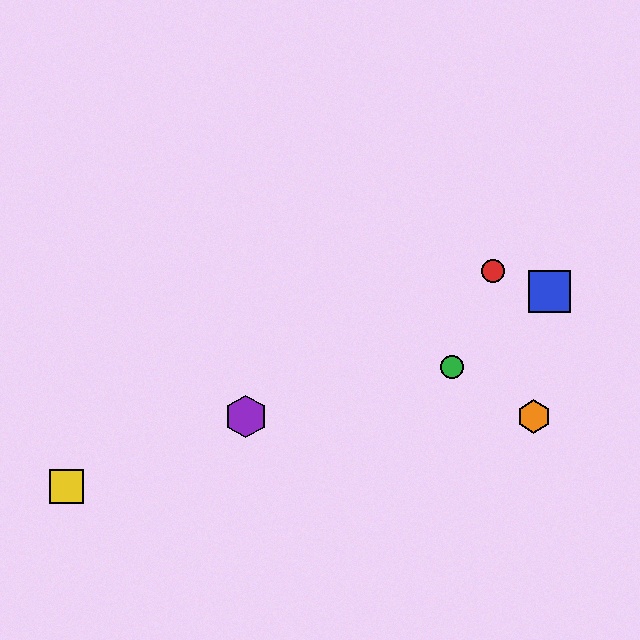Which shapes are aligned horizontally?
The purple hexagon, the orange hexagon are aligned horizontally.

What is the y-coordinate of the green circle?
The green circle is at y≈367.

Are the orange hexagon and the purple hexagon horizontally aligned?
Yes, both are at y≈417.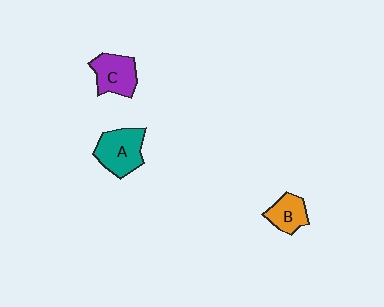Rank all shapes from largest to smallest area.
From largest to smallest: A (teal), C (purple), B (orange).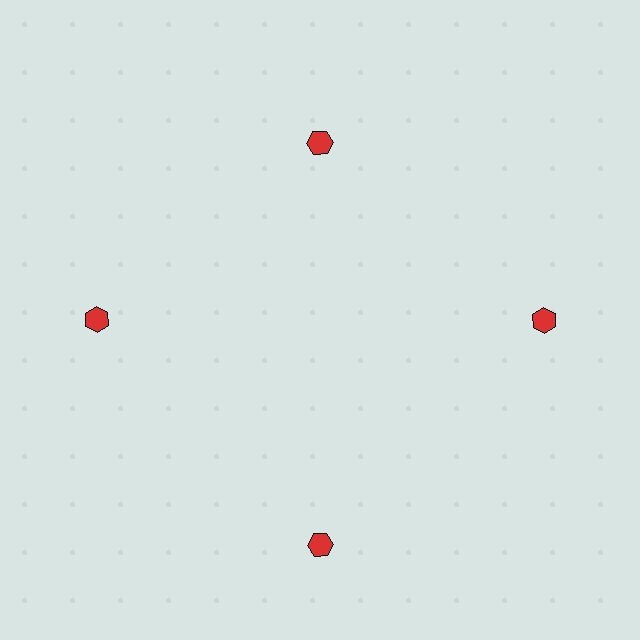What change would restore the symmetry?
The symmetry would be restored by moving it outward, back onto the ring so that all 4 hexagons sit at equal angles and equal distance from the center.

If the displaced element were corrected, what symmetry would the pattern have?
It would have 4-fold rotational symmetry — the pattern would map onto itself every 90 degrees.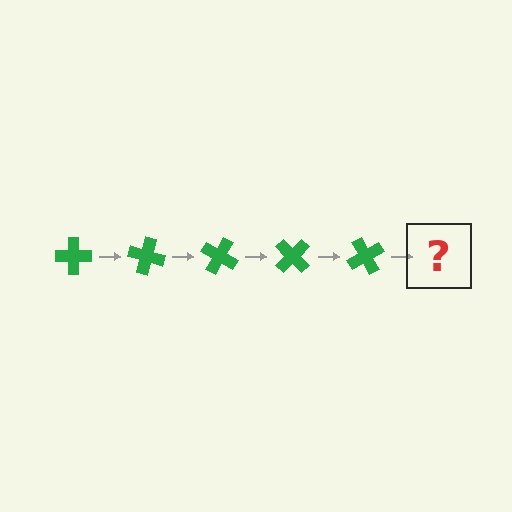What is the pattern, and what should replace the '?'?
The pattern is that the cross rotates 15 degrees each step. The '?' should be a green cross rotated 75 degrees.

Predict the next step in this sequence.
The next step is a green cross rotated 75 degrees.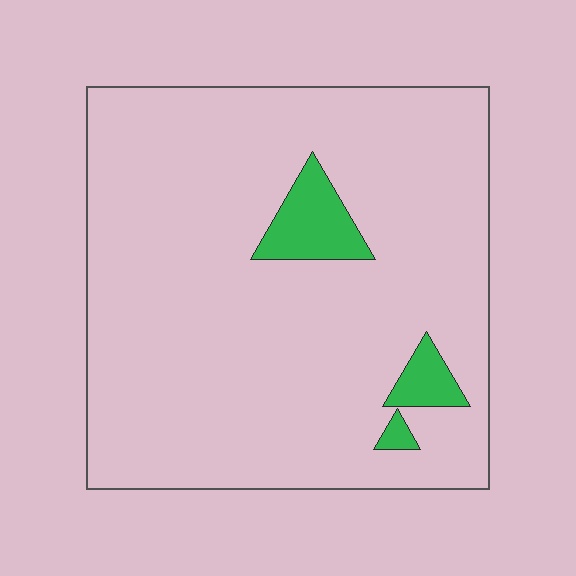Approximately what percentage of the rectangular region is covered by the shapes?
Approximately 5%.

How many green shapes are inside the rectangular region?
3.